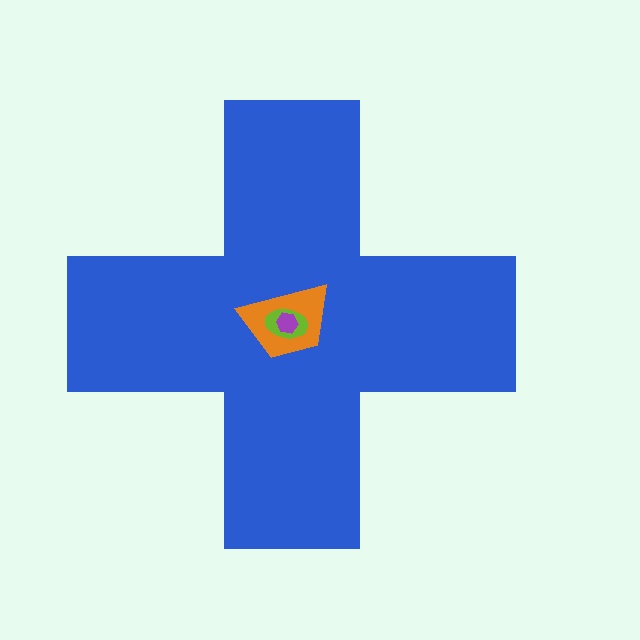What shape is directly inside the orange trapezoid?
The lime ellipse.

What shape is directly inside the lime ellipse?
The purple hexagon.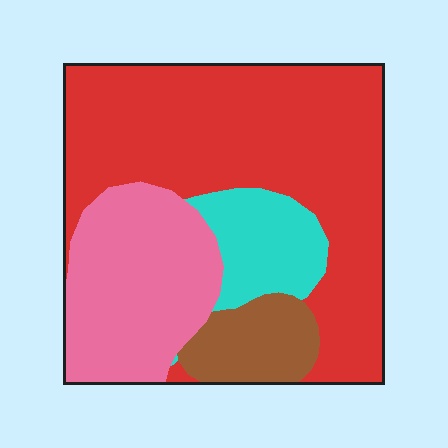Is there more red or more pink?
Red.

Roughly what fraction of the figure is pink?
Pink covers around 25% of the figure.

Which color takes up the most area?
Red, at roughly 55%.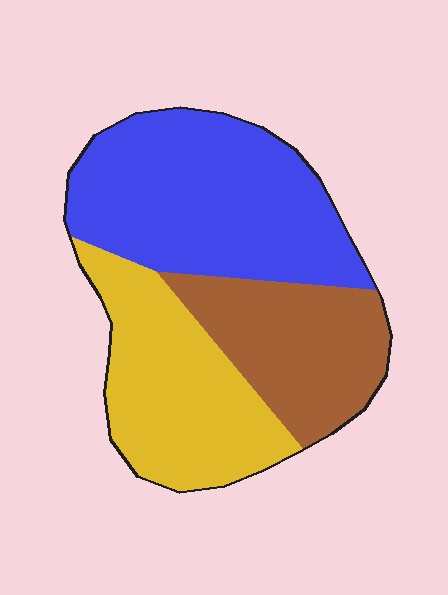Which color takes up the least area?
Brown, at roughly 25%.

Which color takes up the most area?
Blue, at roughly 45%.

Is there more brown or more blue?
Blue.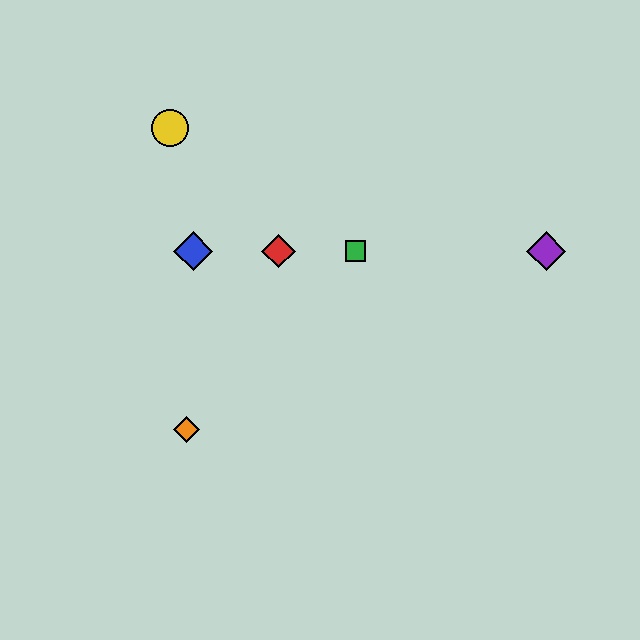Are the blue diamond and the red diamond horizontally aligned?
Yes, both are at y≈251.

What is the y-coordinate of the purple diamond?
The purple diamond is at y≈251.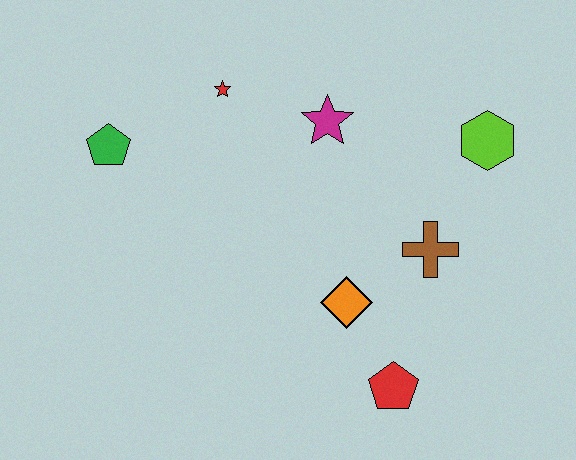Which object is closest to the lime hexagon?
The brown cross is closest to the lime hexagon.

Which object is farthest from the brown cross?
The green pentagon is farthest from the brown cross.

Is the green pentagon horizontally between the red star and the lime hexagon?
No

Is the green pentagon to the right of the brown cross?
No